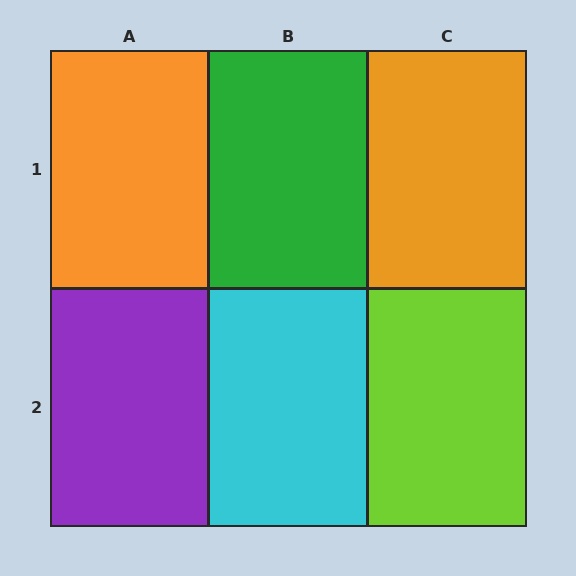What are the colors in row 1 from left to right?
Orange, green, orange.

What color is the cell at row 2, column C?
Lime.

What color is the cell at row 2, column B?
Cyan.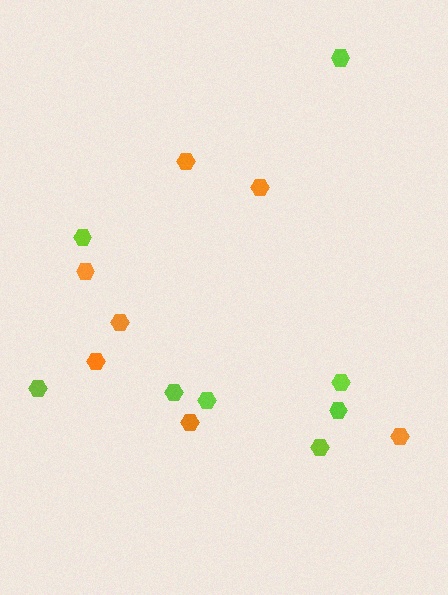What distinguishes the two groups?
There are 2 groups: one group of orange hexagons (7) and one group of lime hexagons (8).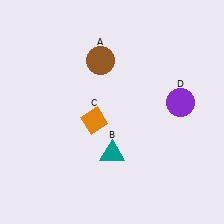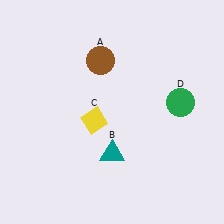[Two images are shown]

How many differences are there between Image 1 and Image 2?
There are 2 differences between the two images.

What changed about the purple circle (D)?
In Image 1, D is purple. In Image 2, it changed to green.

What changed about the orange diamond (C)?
In Image 1, C is orange. In Image 2, it changed to yellow.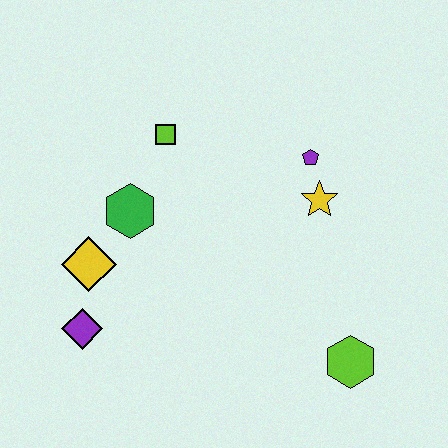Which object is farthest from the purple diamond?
The purple pentagon is farthest from the purple diamond.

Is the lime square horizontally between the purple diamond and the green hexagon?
No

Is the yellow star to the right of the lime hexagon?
No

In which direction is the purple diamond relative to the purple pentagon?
The purple diamond is to the left of the purple pentagon.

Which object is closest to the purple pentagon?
The yellow star is closest to the purple pentagon.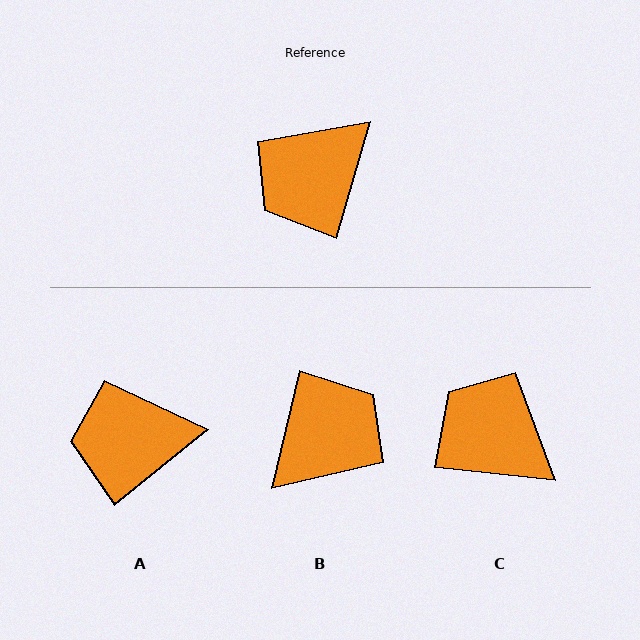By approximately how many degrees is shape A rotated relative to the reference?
Approximately 35 degrees clockwise.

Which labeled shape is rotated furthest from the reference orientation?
B, about 177 degrees away.